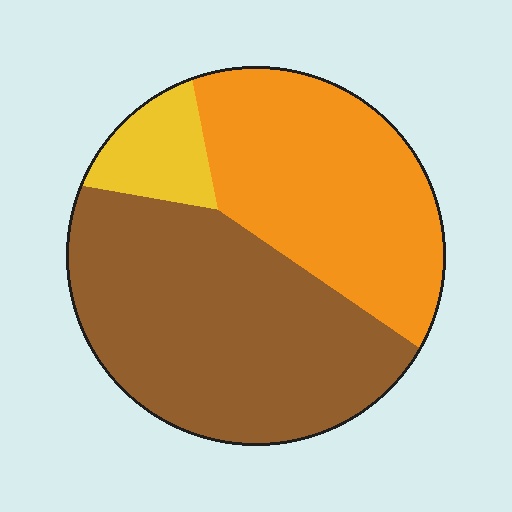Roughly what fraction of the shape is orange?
Orange covers about 40% of the shape.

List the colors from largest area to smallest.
From largest to smallest: brown, orange, yellow.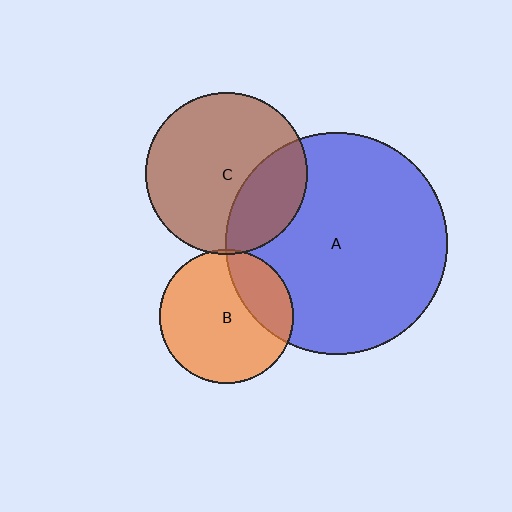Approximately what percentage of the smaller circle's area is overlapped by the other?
Approximately 25%.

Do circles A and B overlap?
Yes.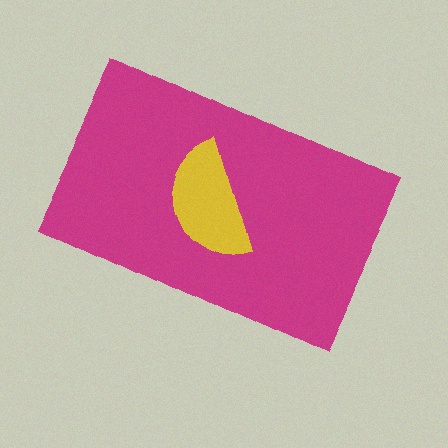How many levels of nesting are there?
2.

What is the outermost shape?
The magenta rectangle.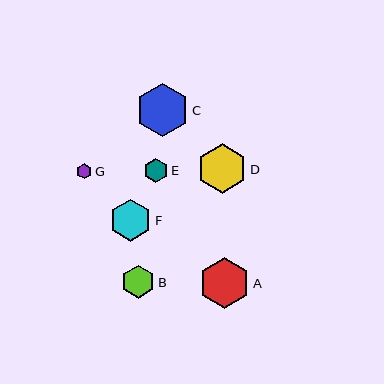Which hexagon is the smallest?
Hexagon G is the smallest with a size of approximately 15 pixels.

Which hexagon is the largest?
Hexagon C is the largest with a size of approximately 52 pixels.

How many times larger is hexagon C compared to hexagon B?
Hexagon C is approximately 1.6 times the size of hexagon B.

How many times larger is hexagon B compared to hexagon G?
Hexagon B is approximately 2.2 times the size of hexagon G.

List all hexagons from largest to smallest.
From largest to smallest: C, A, D, F, B, E, G.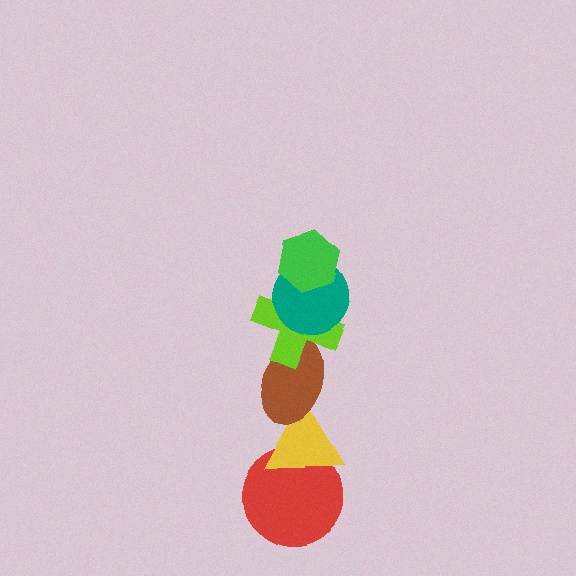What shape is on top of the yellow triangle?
The brown ellipse is on top of the yellow triangle.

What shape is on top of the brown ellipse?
The lime cross is on top of the brown ellipse.